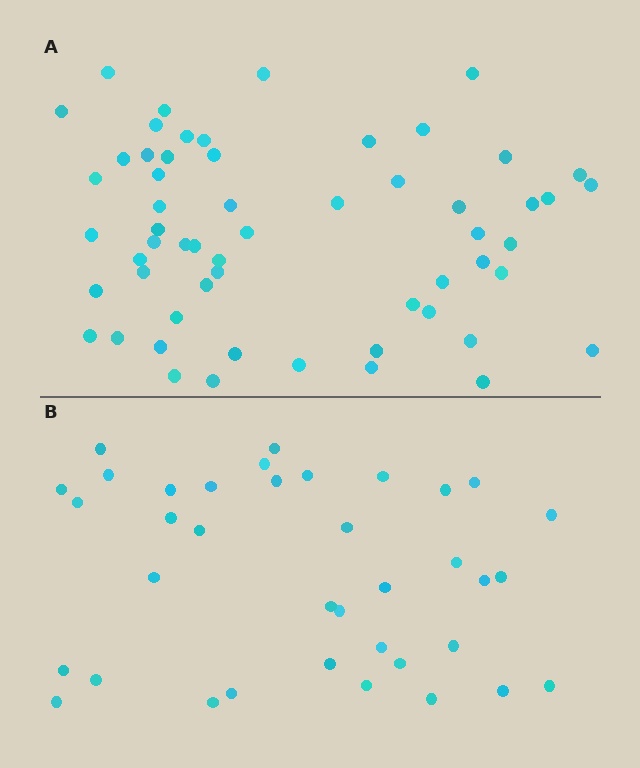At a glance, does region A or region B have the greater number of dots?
Region A (the top region) has more dots.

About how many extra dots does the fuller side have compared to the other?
Region A has approximately 20 more dots than region B.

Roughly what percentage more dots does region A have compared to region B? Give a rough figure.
About 55% more.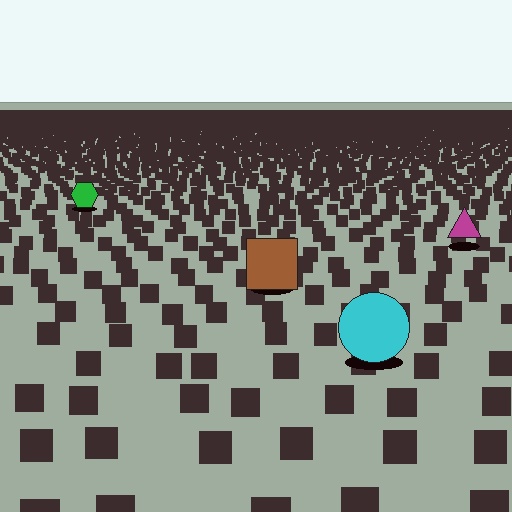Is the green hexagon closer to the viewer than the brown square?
No. The brown square is closer — you can tell from the texture gradient: the ground texture is coarser near it.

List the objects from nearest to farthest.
From nearest to farthest: the cyan circle, the brown square, the magenta triangle, the green hexagon.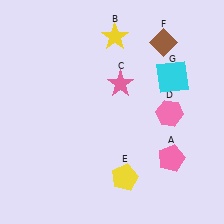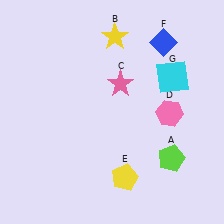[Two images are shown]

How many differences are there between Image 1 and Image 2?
There are 2 differences between the two images.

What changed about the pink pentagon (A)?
In Image 1, A is pink. In Image 2, it changed to lime.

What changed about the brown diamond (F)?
In Image 1, F is brown. In Image 2, it changed to blue.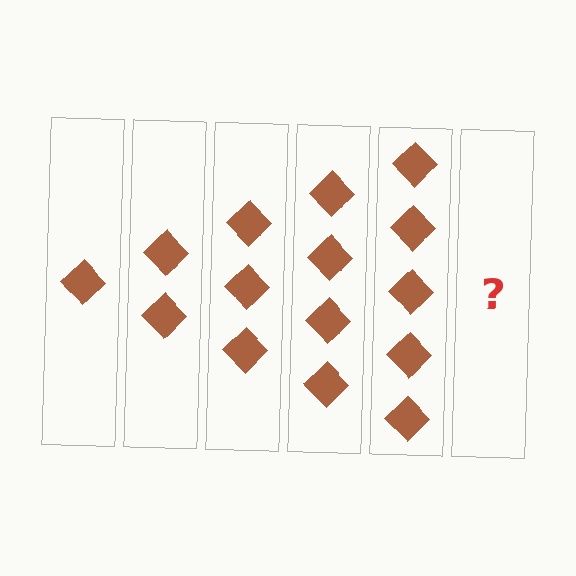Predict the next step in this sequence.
The next step is 6 diamonds.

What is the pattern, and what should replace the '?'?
The pattern is that each step adds one more diamond. The '?' should be 6 diamonds.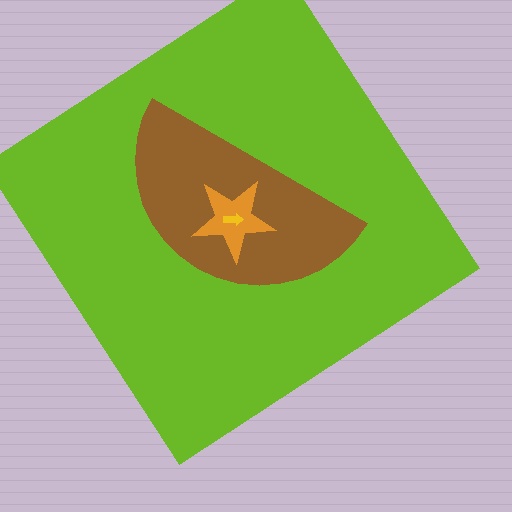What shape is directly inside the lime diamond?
The brown semicircle.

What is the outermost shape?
The lime diamond.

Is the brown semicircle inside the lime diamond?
Yes.